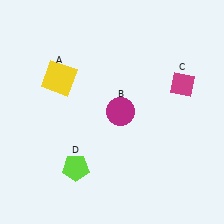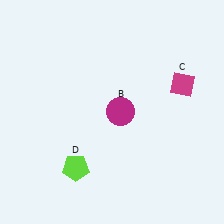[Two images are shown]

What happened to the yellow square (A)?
The yellow square (A) was removed in Image 2. It was in the top-left area of Image 1.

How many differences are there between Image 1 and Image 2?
There is 1 difference between the two images.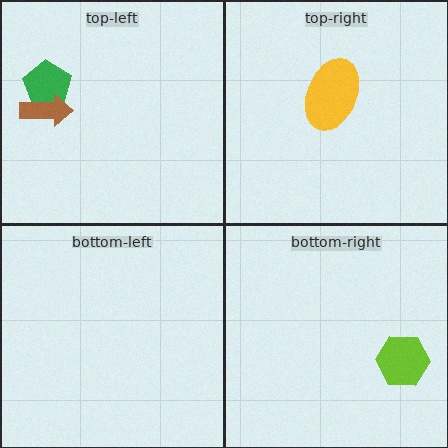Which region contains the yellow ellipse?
The top-right region.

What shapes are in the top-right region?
The yellow ellipse.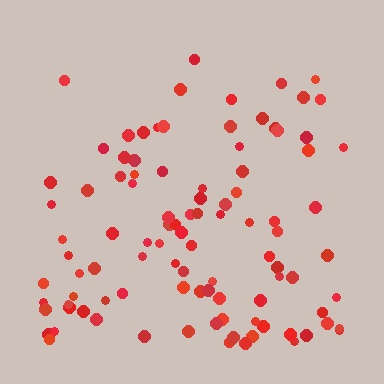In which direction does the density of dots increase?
From top to bottom, with the bottom side densest.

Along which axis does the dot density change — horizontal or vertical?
Vertical.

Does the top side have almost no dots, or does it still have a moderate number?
Still a moderate number, just noticeably fewer than the bottom.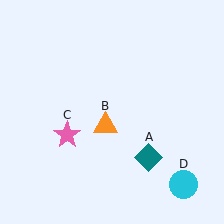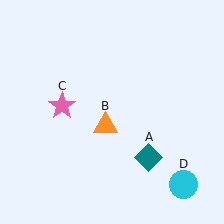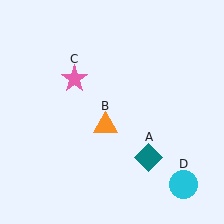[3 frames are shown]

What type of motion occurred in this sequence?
The pink star (object C) rotated clockwise around the center of the scene.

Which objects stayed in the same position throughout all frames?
Teal diamond (object A) and orange triangle (object B) and cyan circle (object D) remained stationary.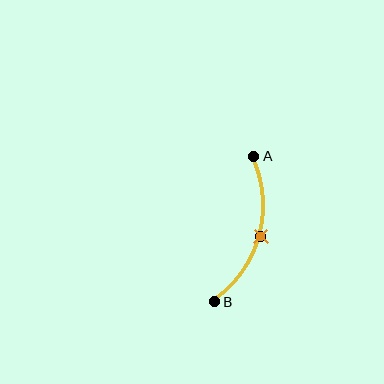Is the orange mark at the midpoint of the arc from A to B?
Yes. The orange mark lies on the arc at equal arc-length from both A and B — it is the arc midpoint.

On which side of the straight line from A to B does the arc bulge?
The arc bulges to the right of the straight line connecting A and B.